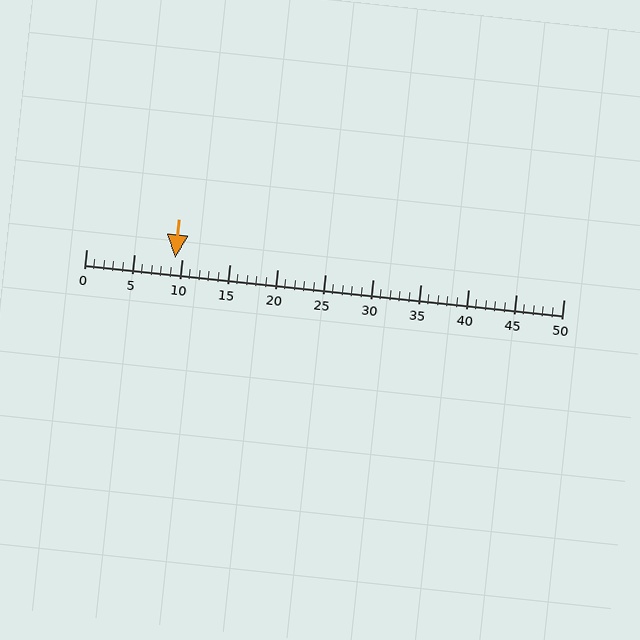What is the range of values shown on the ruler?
The ruler shows values from 0 to 50.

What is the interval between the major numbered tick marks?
The major tick marks are spaced 5 units apart.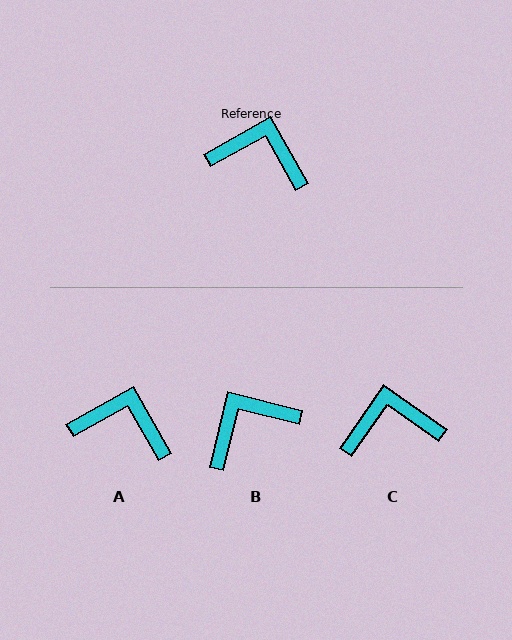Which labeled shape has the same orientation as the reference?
A.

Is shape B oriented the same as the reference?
No, it is off by about 47 degrees.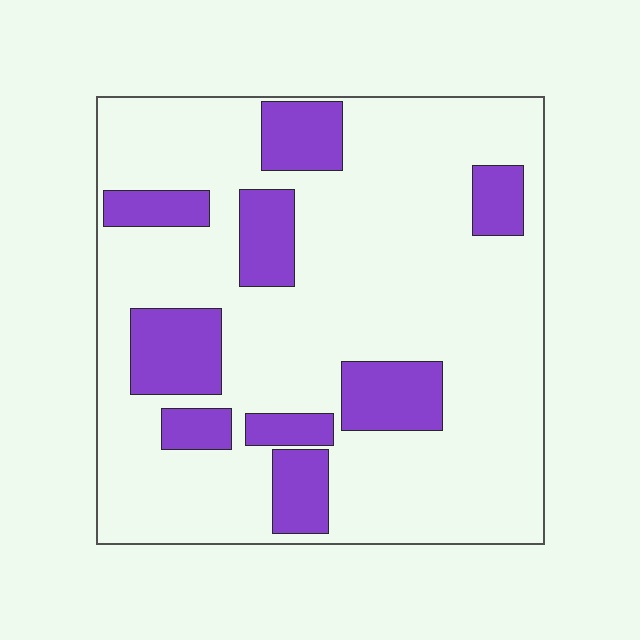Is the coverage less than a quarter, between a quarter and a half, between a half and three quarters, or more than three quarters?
Less than a quarter.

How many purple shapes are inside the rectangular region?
9.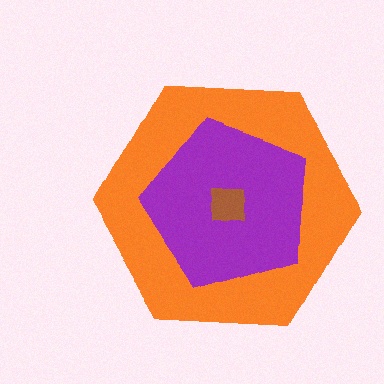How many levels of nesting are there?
3.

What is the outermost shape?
The orange hexagon.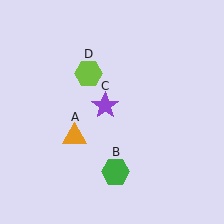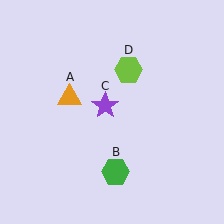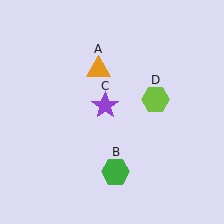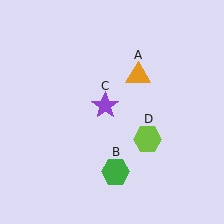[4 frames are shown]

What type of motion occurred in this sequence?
The orange triangle (object A), lime hexagon (object D) rotated clockwise around the center of the scene.